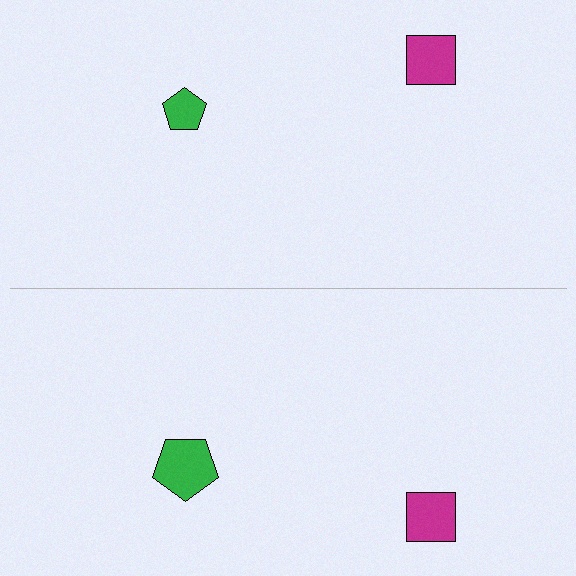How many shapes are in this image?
There are 4 shapes in this image.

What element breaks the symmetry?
The green pentagon on the bottom side has a different size than its mirror counterpart.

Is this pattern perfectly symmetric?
No, the pattern is not perfectly symmetric. The green pentagon on the bottom side has a different size than its mirror counterpart.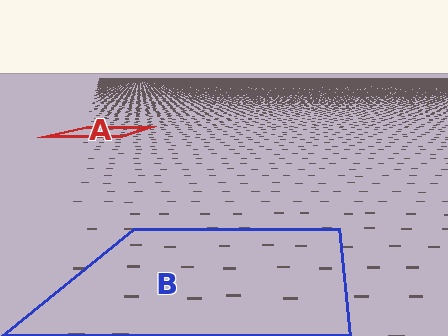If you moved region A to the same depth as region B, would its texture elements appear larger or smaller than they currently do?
They would appear larger. At a closer depth, the same texture elements are projected at a bigger on-screen size.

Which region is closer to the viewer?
Region B is closer. The texture elements there are larger and more spread out.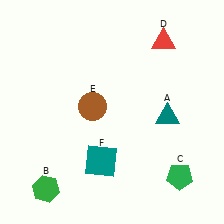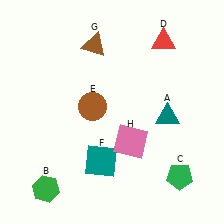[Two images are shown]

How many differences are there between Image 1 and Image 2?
There are 2 differences between the two images.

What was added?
A brown triangle (G), a pink square (H) were added in Image 2.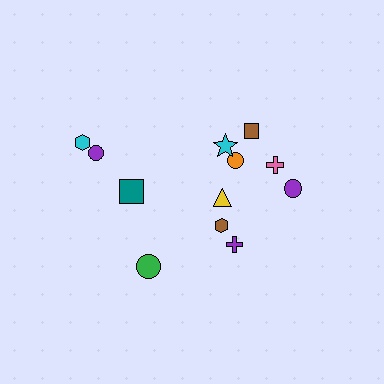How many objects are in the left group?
There are 4 objects.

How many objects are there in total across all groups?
There are 12 objects.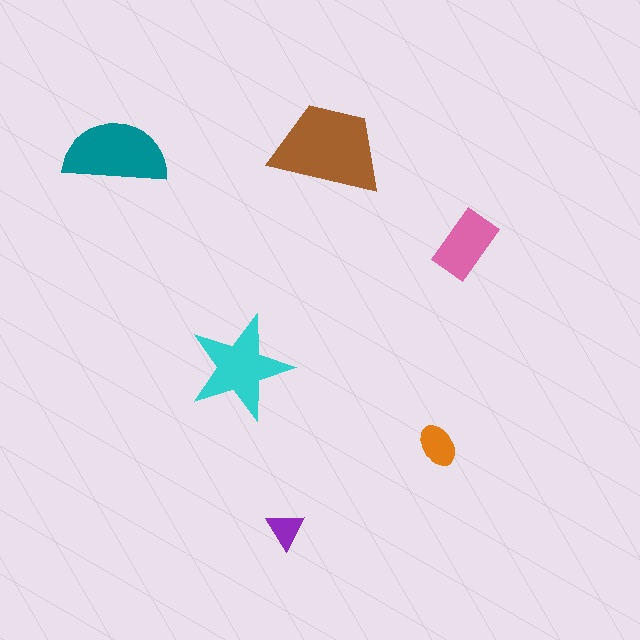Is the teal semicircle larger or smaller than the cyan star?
Larger.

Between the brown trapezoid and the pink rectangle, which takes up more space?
The brown trapezoid.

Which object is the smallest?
The purple triangle.